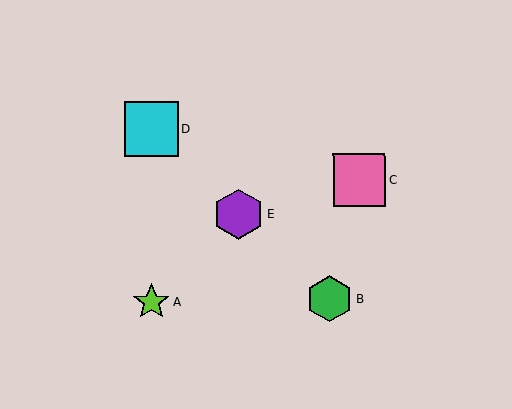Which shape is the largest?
The cyan square (labeled D) is the largest.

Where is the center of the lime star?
The center of the lime star is at (151, 302).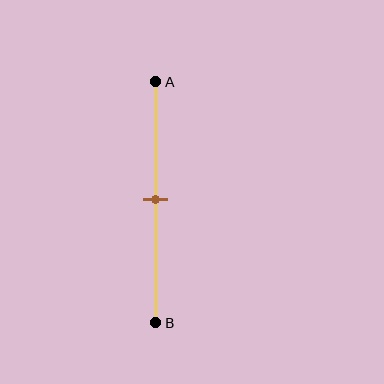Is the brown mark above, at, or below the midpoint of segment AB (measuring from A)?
The brown mark is approximately at the midpoint of segment AB.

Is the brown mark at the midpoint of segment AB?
Yes, the mark is approximately at the midpoint.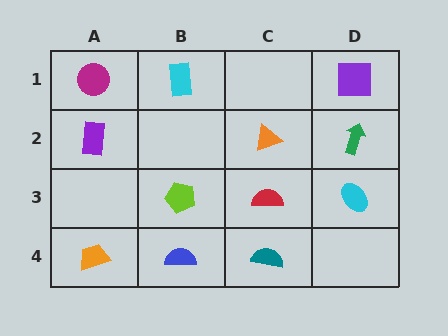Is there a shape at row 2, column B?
No, that cell is empty.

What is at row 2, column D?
A green arrow.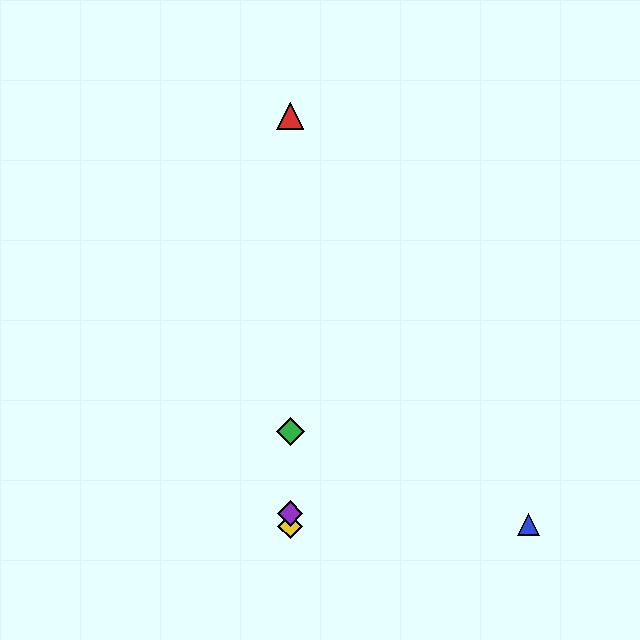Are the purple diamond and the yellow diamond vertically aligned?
Yes, both are at x≈290.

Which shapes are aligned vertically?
The red triangle, the green diamond, the yellow diamond, the purple diamond are aligned vertically.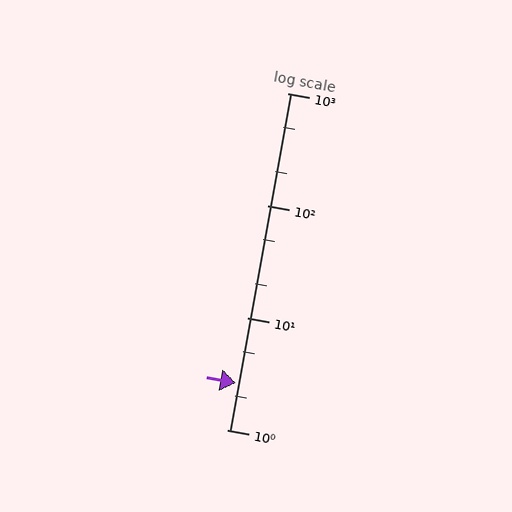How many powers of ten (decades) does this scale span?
The scale spans 3 decades, from 1 to 1000.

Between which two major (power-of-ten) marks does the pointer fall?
The pointer is between 1 and 10.